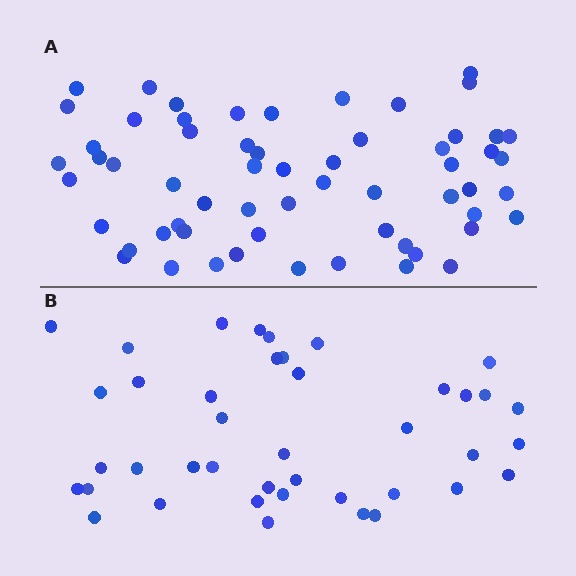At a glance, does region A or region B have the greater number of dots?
Region A (the top region) has more dots.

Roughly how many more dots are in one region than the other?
Region A has approximately 20 more dots than region B.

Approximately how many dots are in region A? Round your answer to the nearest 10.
About 60 dots.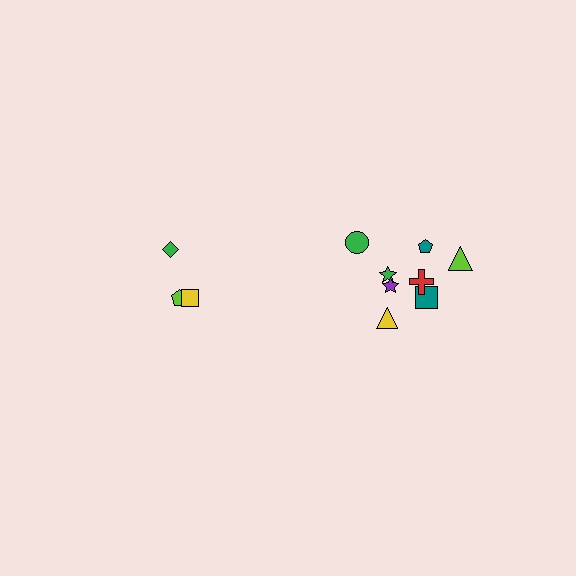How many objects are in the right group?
There are 8 objects.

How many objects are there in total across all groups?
There are 11 objects.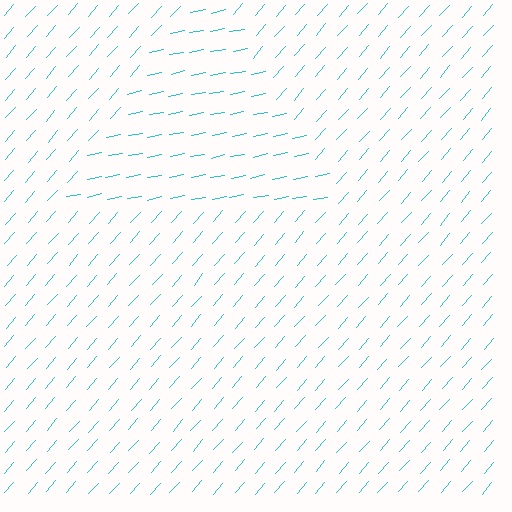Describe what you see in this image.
The image is filled with small cyan line segments. A triangle region in the image has lines oriented differently from the surrounding lines, creating a visible texture boundary.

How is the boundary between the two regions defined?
The boundary is defined purely by a change in line orientation (approximately 38 degrees difference). All lines are the same color and thickness.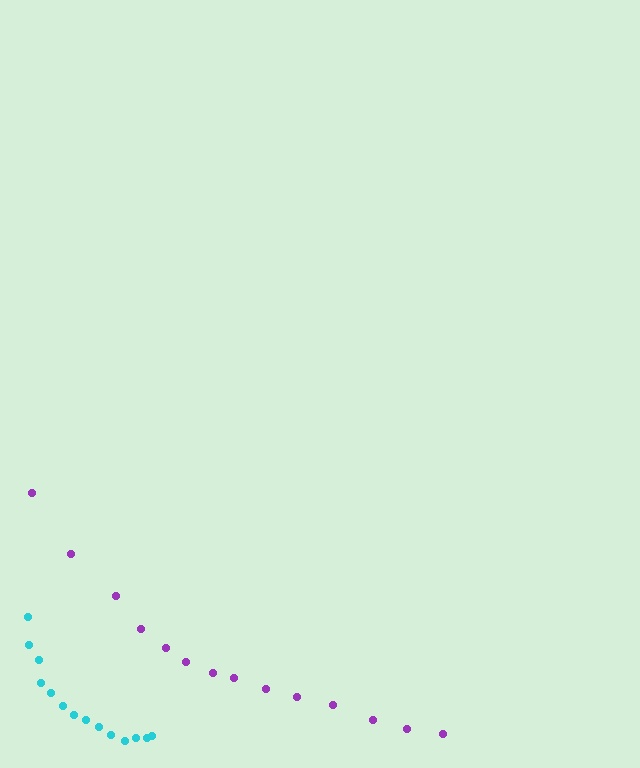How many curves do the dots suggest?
There are 2 distinct paths.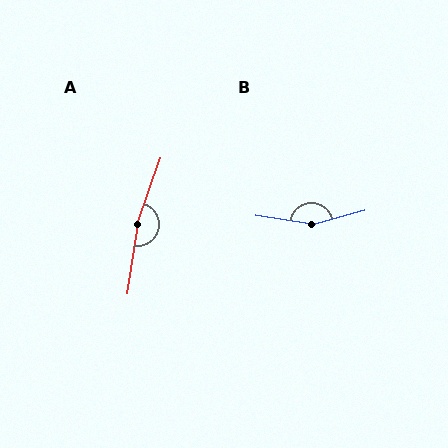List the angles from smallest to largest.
B (156°), A (170°).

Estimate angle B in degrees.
Approximately 156 degrees.